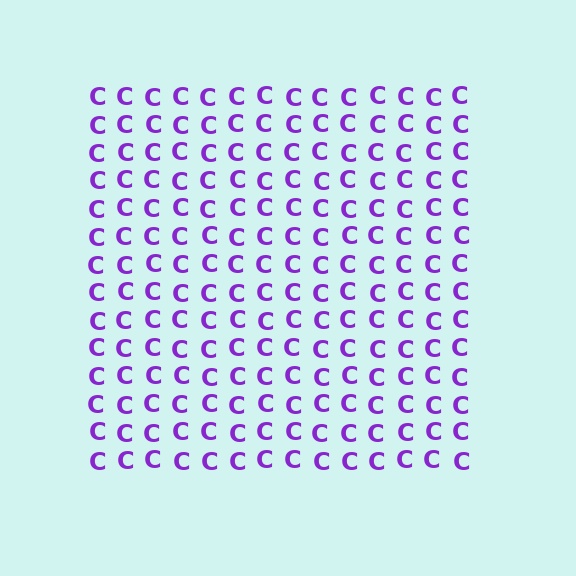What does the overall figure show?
The overall figure shows a square.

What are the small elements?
The small elements are letter C's.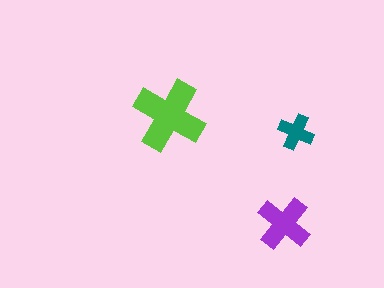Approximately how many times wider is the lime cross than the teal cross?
About 2 times wider.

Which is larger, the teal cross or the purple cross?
The purple one.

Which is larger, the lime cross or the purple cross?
The lime one.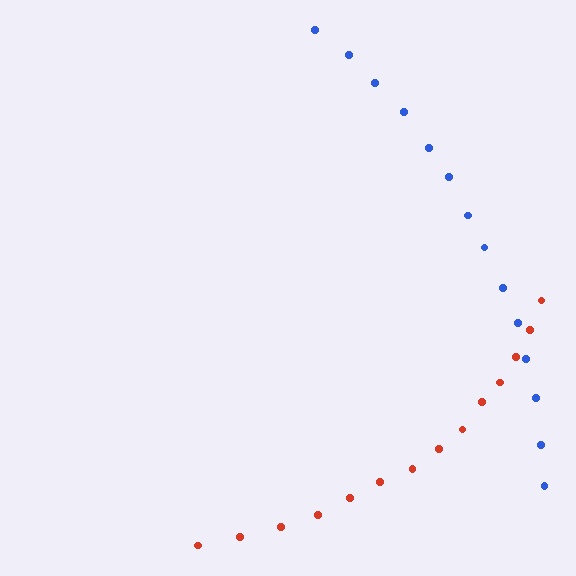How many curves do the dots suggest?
There are 2 distinct paths.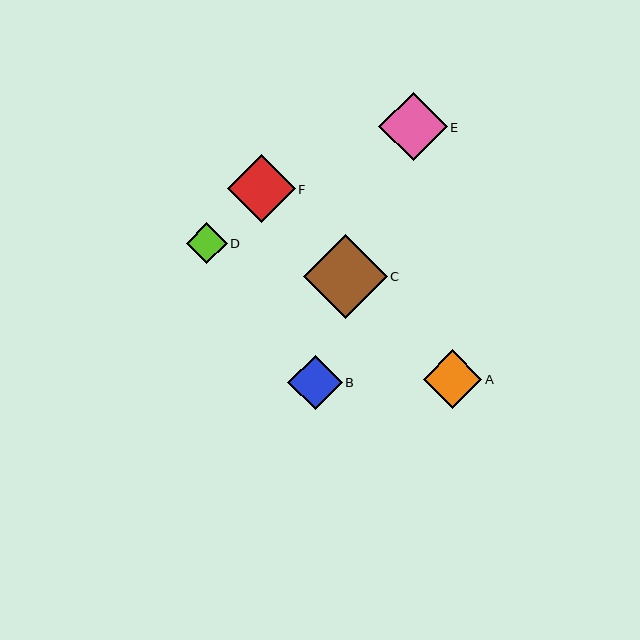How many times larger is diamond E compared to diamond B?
Diamond E is approximately 1.3 times the size of diamond B.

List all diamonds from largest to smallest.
From largest to smallest: C, F, E, A, B, D.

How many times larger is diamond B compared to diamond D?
Diamond B is approximately 1.3 times the size of diamond D.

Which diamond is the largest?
Diamond C is the largest with a size of approximately 84 pixels.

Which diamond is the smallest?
Diamond D is the smallest with a size of approximately 41 pixels.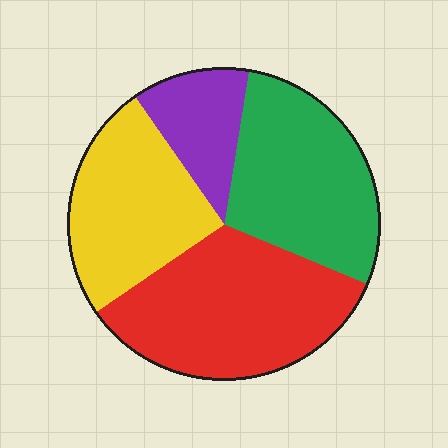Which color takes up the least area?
Purple, at roughly 10%.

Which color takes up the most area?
Red, at roughly 35%.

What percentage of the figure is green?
Green takes up about one quarter (1/4) of the figure.